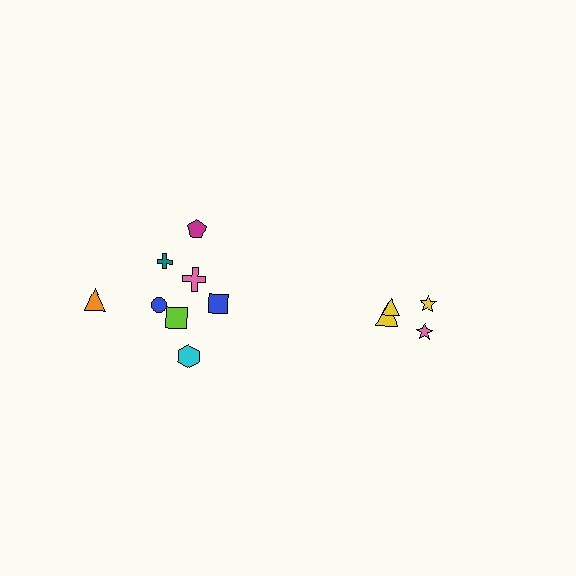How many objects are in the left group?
There are 8 objects.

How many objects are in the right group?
There are 4 objects.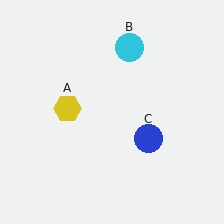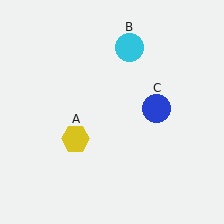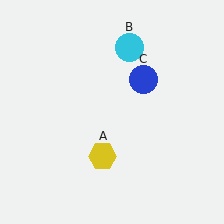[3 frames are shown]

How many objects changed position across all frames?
2 objects changed position: yellow hexagon (object A), blue circle (object C).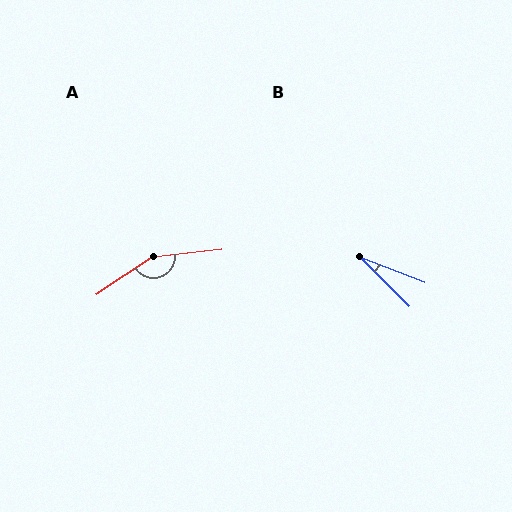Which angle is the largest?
A, at approximately 152 degrees.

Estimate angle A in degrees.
Approximately 152 degrees.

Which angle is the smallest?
B, at approximately 24 degrees.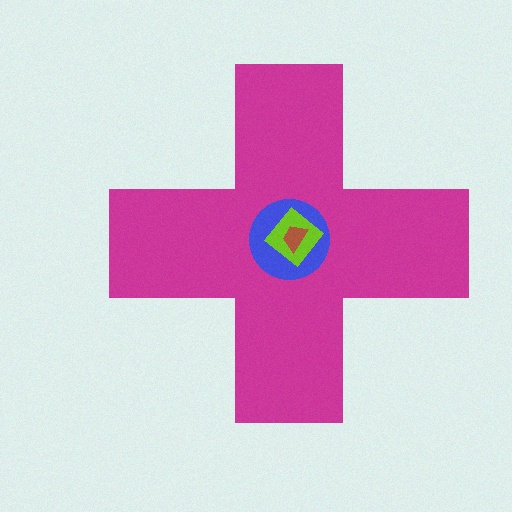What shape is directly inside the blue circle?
The lime diamond.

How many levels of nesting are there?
4.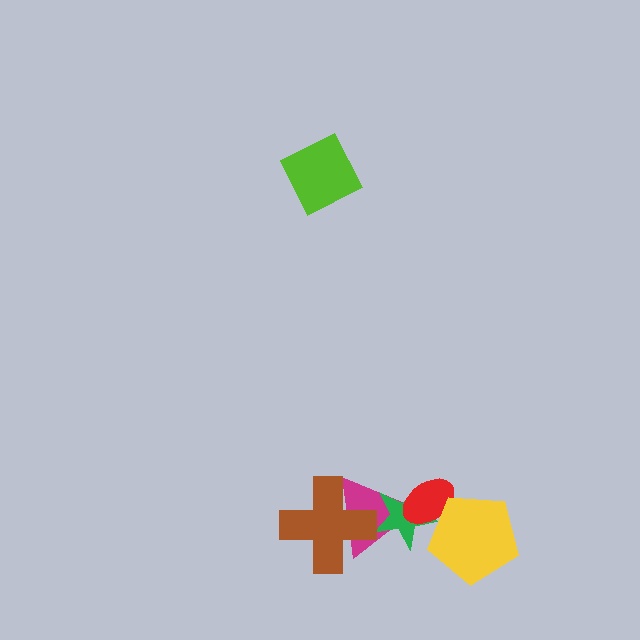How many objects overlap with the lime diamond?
0 objects overlap with the lime diamond.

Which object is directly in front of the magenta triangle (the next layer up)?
The green star is directly in front of the magenta triangle.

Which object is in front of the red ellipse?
The yellow pentagon is in front of the red ellipse.